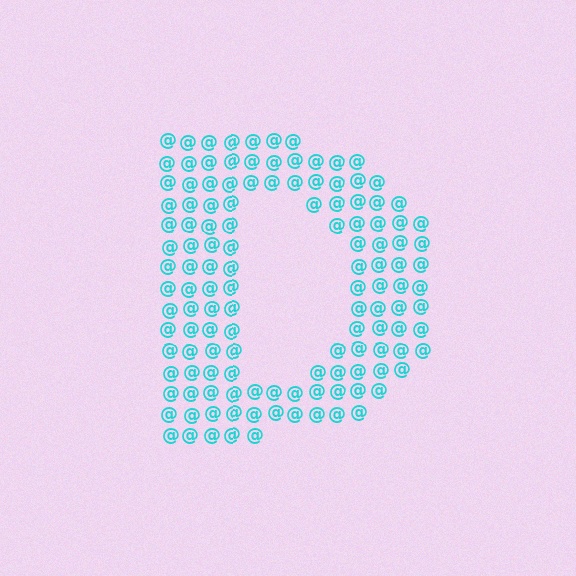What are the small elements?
The small elements are at signs.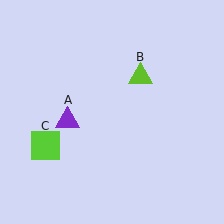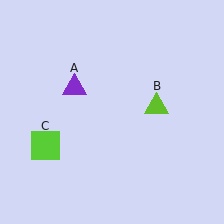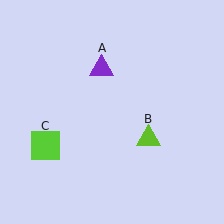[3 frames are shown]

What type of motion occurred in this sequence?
The purple triangle (object A), lime triangle (object B) rotated clockwise around the center of the scene.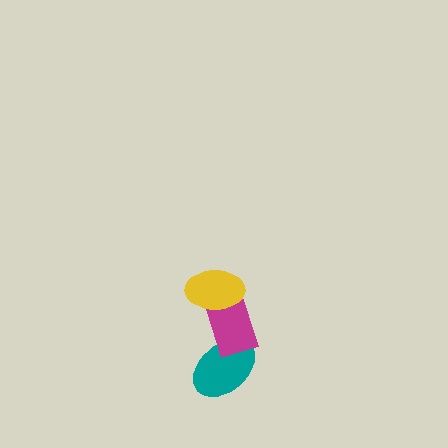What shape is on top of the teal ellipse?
The magenta rectangle is on top of the teal ellipse.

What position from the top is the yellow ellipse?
The yellow ellipse is 1st from the top.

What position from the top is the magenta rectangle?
The magenta rectangle is 2nd from the top.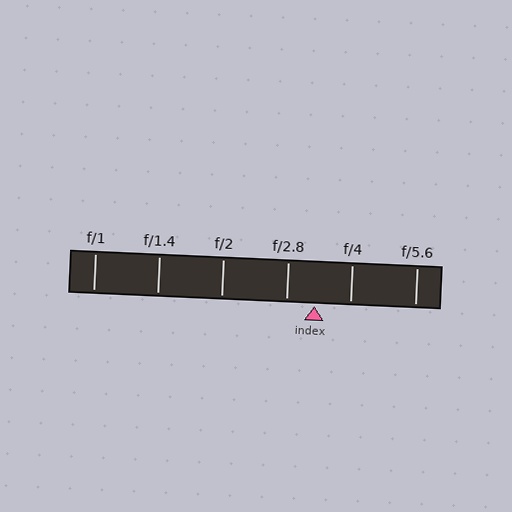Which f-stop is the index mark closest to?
The index mark is closest to f/2.8.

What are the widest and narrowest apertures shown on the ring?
The widest aperture shown is f/1 and the narrowest is f/5.6.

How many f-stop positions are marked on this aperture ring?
There are 6 f-stop positions marked.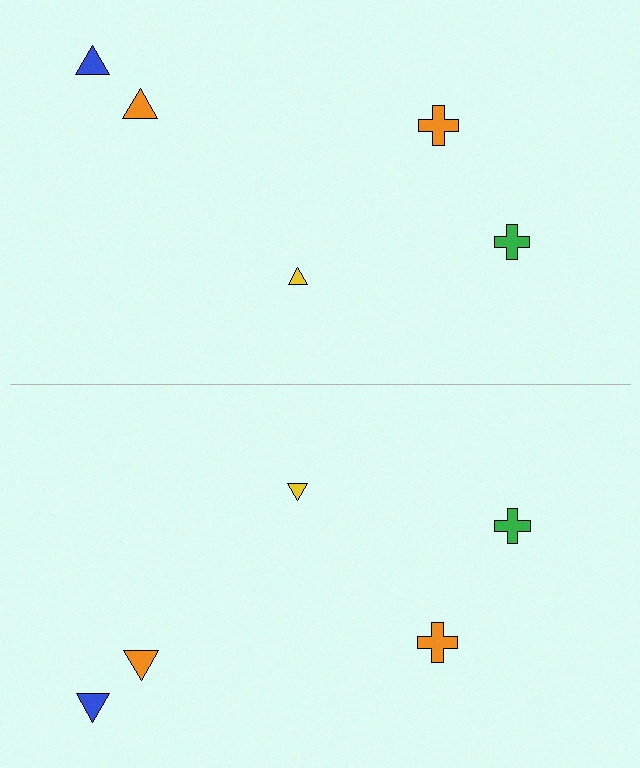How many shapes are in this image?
There are 10 shapes in this image.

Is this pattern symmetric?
Yes, this pattern has bilateral (reflection) symmetry.